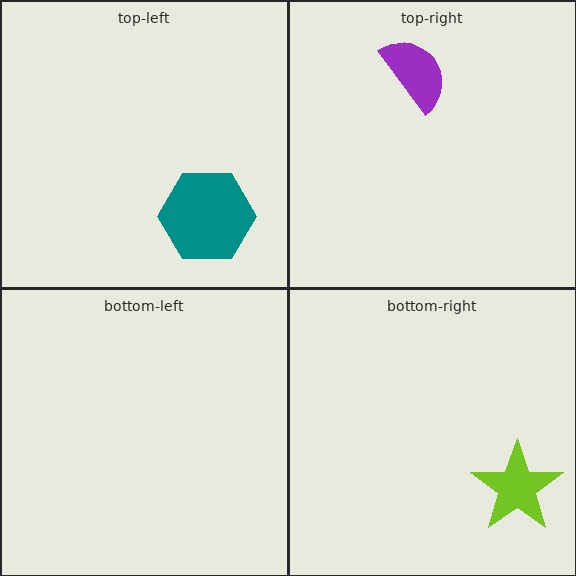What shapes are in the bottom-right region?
The lime star.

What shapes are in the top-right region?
The purple semicircle.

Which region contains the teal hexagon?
The top-left region.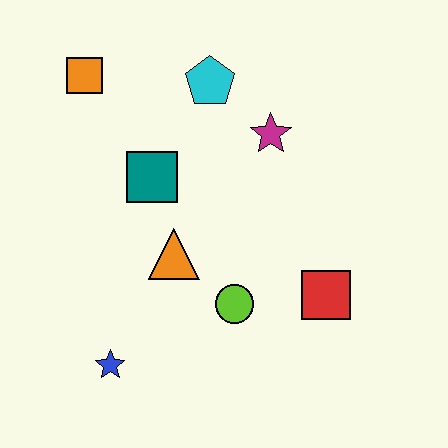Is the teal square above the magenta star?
No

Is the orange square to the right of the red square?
No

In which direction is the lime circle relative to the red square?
The lime circle is to the left of the red square.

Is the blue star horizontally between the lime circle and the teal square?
No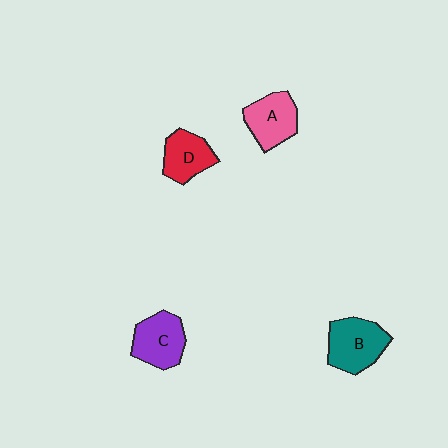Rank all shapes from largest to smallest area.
From largest to smallest: B (teal), C (purple), A (pink), D (red).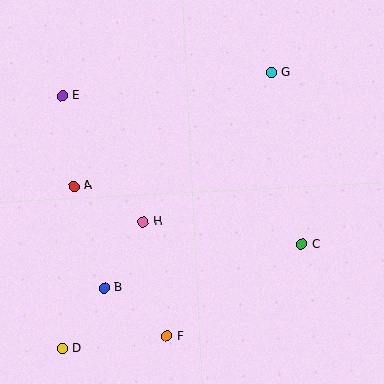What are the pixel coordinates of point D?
Point D is at (62, 349).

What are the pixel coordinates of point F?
Point F is at (167, 336).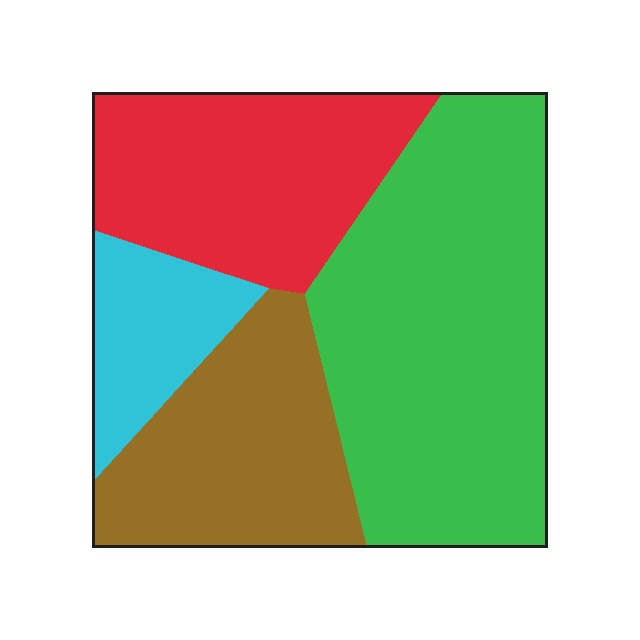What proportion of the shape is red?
Red covers 24% of the shape.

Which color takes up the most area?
Green, at roughly 45%.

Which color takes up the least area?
Cyan, at roughly 10%.